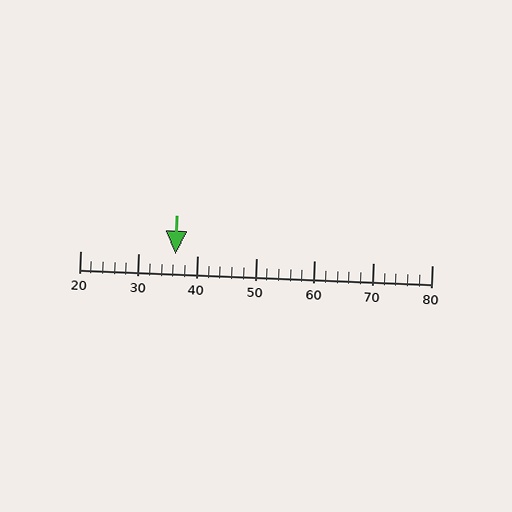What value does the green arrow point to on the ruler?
The green arrow points to approximately 36.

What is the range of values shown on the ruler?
The ruler shows values from 20 to 80.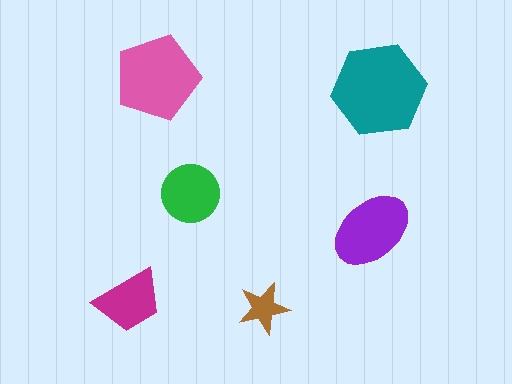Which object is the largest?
The teal hexagon.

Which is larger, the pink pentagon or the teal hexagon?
The teal hexagon.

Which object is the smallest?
The brown star.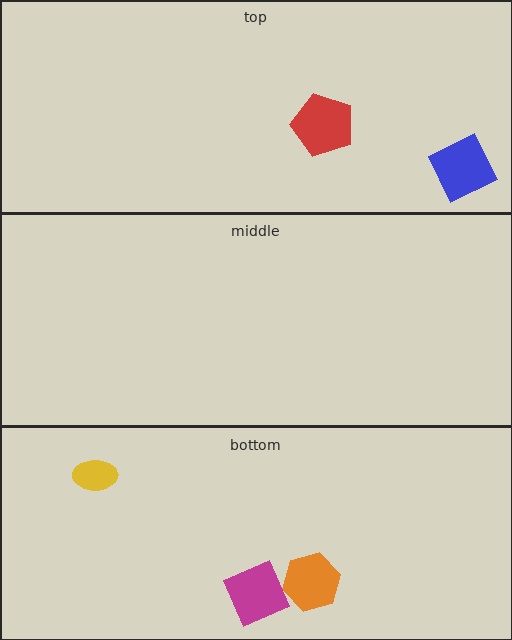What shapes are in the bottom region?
The orange hexagon, the magenta diamond, the yellow ellipse.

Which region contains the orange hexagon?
The bottom region.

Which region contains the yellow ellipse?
The bottom region.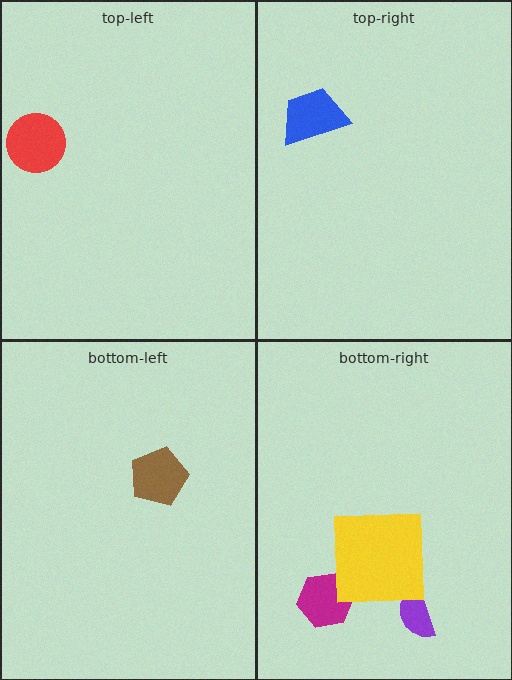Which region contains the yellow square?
The bottom-right region.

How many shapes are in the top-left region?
1.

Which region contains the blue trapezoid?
The top-right region.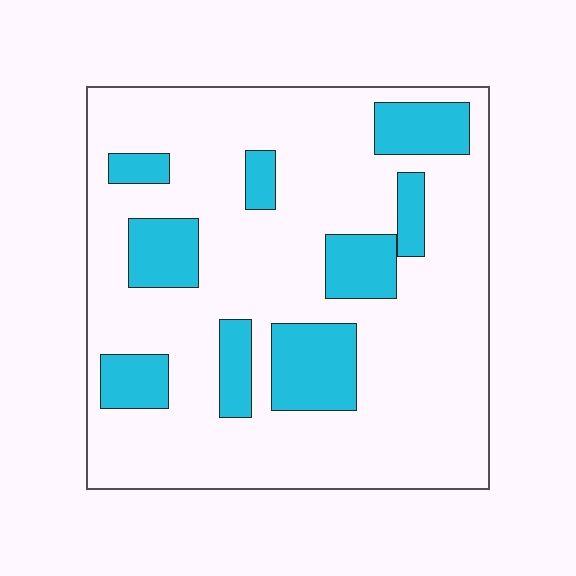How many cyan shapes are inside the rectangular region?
9.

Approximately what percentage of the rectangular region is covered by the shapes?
Approximately 20%.